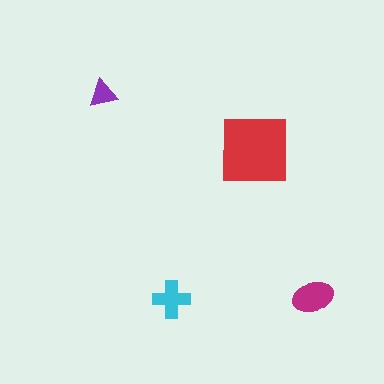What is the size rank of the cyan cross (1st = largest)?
3rd.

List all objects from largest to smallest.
The red square, the magenta ellipse, the cyan cross, the purple triangle.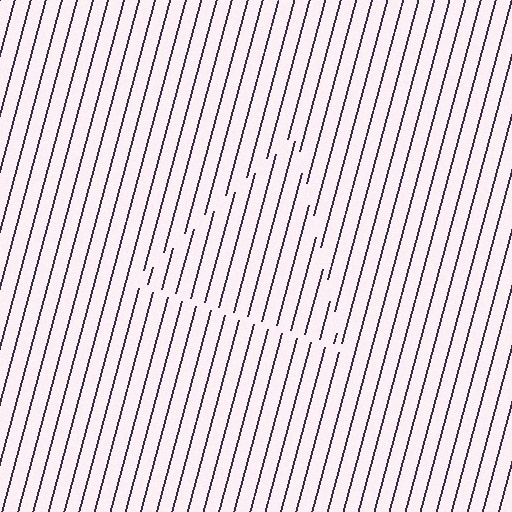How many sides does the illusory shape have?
3 sides — the line-ends trace a triangle.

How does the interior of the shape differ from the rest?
The interior of the shape contains the same grating, shifted by half a period — the contour is defined by the phase discontinuity where line-ends from the inner and outer gratings abut.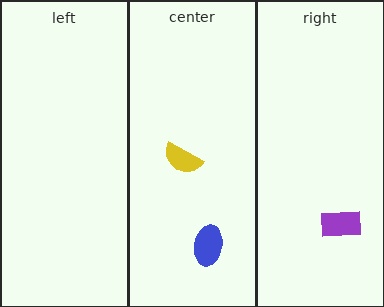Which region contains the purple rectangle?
The right region.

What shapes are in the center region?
The yellow semicircle, the blue ellipse.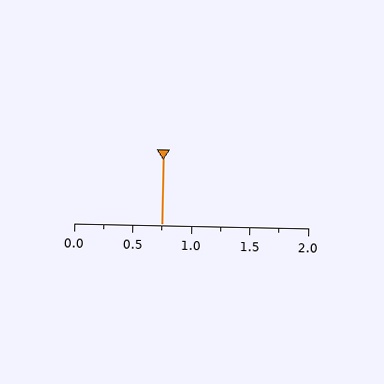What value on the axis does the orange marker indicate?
The marker indicates approximately 0.75.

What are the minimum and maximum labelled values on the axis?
The axis runs from 0.0 to 2.0.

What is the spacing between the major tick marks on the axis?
The major ticks are spaced 0.5 apart.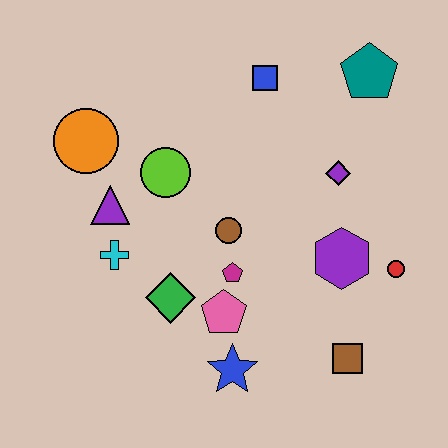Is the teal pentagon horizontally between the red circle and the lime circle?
Yes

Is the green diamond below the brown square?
No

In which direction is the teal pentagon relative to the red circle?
The teal pentagon is above the red circle.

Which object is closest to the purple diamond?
The purple hexagon is closest to the purple diamond.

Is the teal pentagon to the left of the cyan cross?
No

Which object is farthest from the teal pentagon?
The blue star is farthest from the teal pentagon.